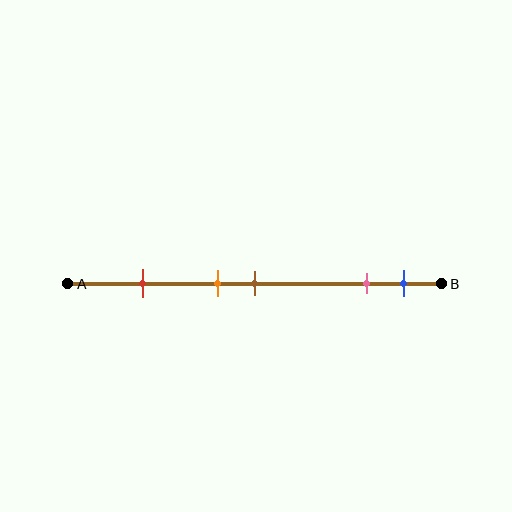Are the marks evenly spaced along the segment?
No, the marks are not evenly spaced.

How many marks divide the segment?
There are 5 marks dividing the segment.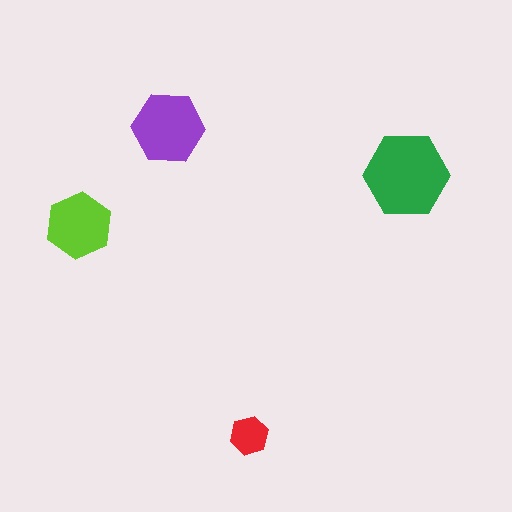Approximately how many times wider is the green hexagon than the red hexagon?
About 2 times wider.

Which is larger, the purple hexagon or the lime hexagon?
The purple one.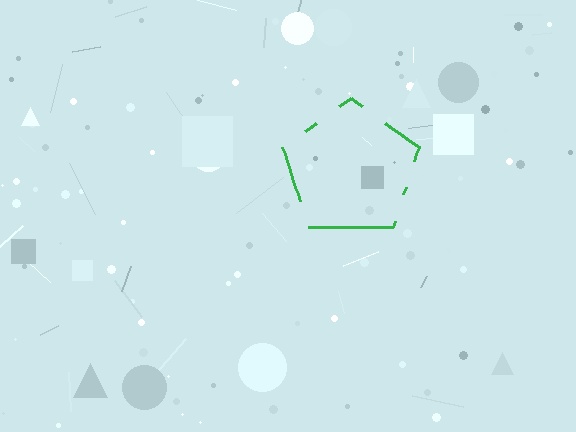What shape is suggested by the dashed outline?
The dashed outline suggests a pentagon.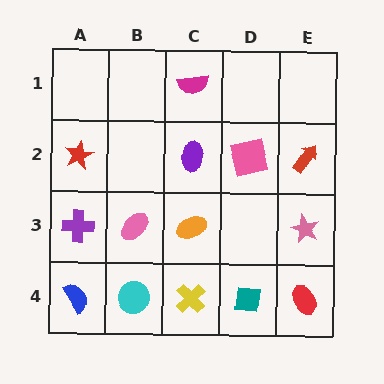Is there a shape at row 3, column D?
No, that cell is empty.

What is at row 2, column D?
A pink square.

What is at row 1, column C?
A magenta semicircle.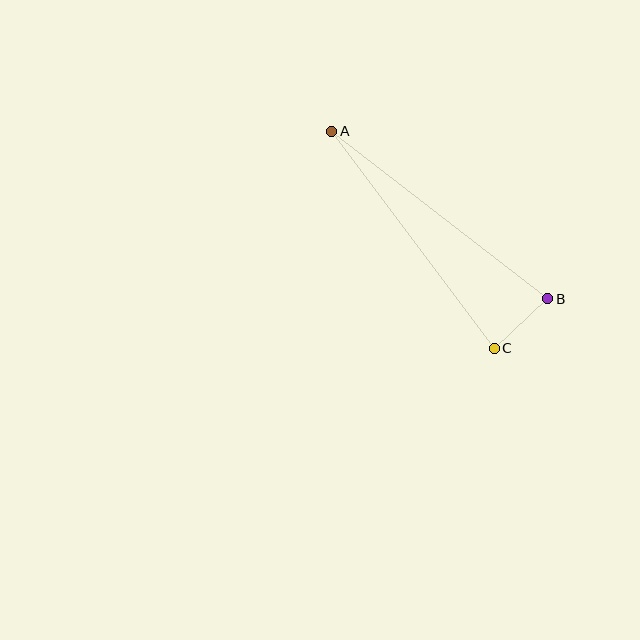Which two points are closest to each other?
Points B and C are closest to each other.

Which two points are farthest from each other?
Points A and B are farthest from each other.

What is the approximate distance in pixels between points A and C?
The distance between A and C is approximately 271 pixels.